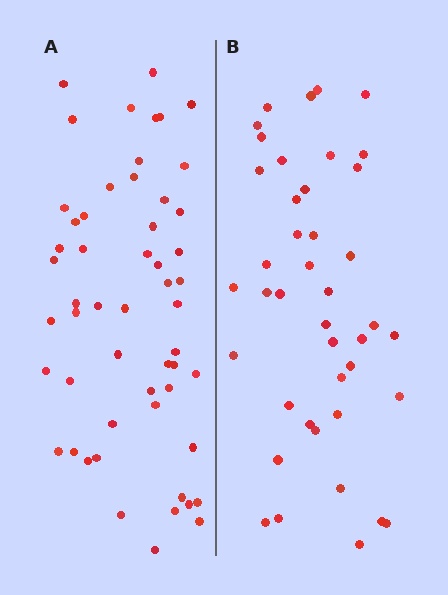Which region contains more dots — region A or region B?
Region A (the left region) has more dots.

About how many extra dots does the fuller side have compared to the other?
Region A has roughly 12 or so more dots than region B.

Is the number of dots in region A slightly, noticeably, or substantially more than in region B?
Region A has noticeably more, but not dramatically so. The ratio is roughly 1.3 to 1.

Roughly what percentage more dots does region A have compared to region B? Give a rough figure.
About 30% more.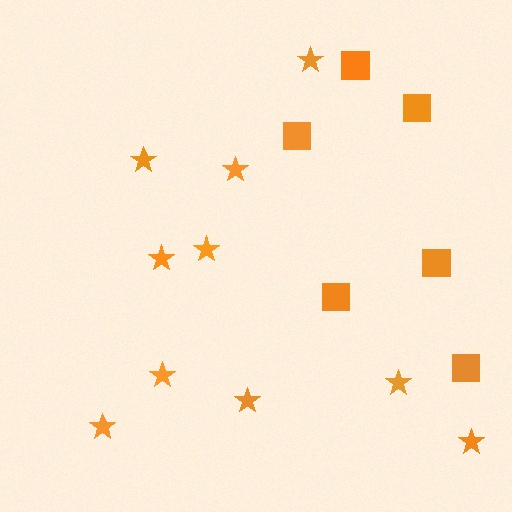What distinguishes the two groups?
There are 2 groups: one group of stars (10) and one group of squares (6).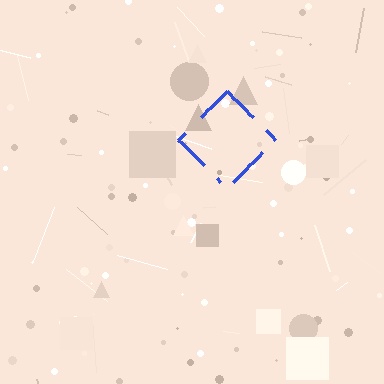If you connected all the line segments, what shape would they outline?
They would outline a diamond.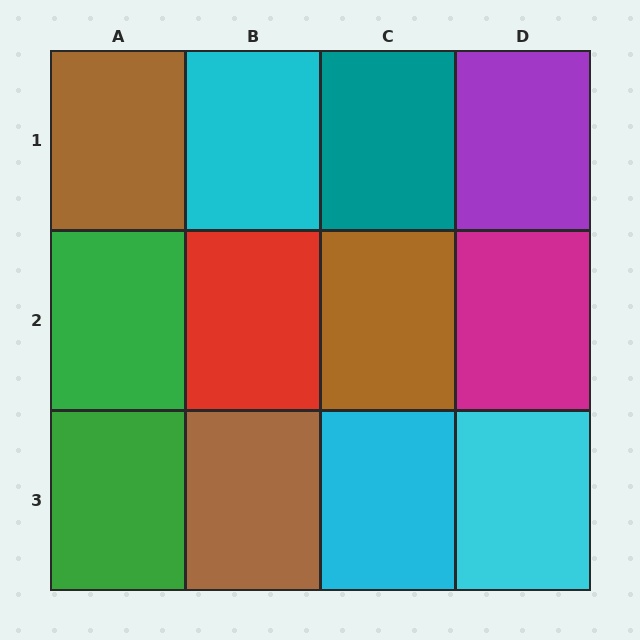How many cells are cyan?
3 cells are cyan.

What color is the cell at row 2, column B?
Red.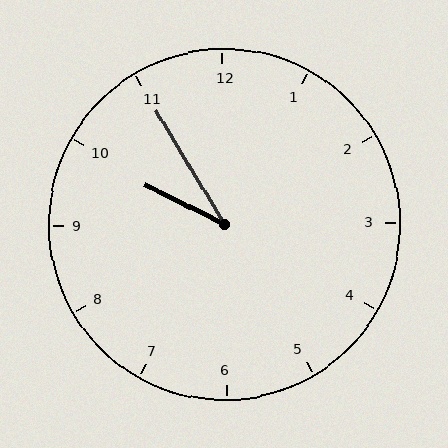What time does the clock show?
9:55.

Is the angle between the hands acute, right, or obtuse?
It is acute.